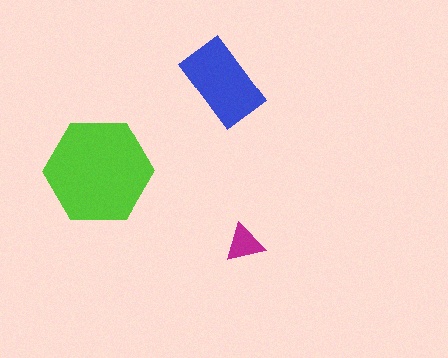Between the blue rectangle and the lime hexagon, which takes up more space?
The lime hexagon.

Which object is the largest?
The lime hexagon.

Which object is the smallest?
The magenta triangle.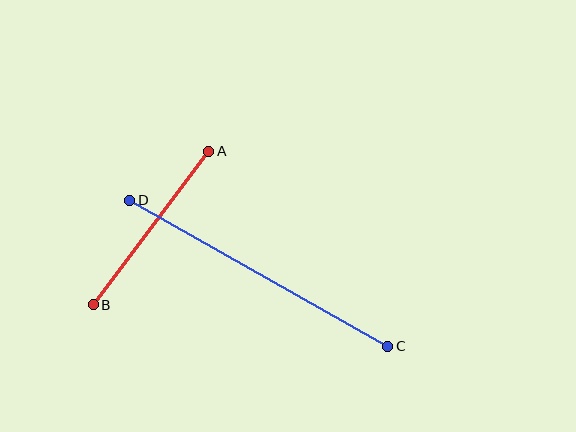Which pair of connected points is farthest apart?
Points C and D are farthest apart.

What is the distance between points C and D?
The distance is approximately 296 pixels.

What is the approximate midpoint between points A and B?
The midpoint is at approximately (151, 228) pixels.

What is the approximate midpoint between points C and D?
The midpoint is at approximately (259, 273) pixels.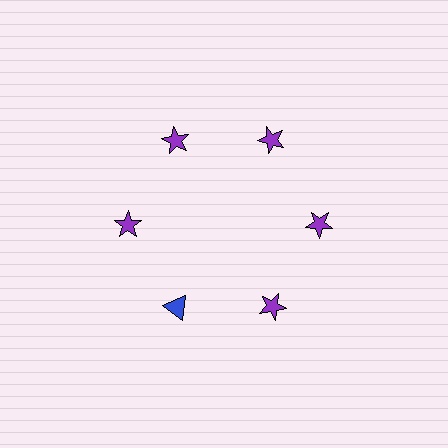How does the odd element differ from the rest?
It differs in both color (blue instead of purple) and shape (triangle instead of star).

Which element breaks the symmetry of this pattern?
The blue triangle at roughly the 7 o'clock position breaks the symmetry. All other shapes are purple stars.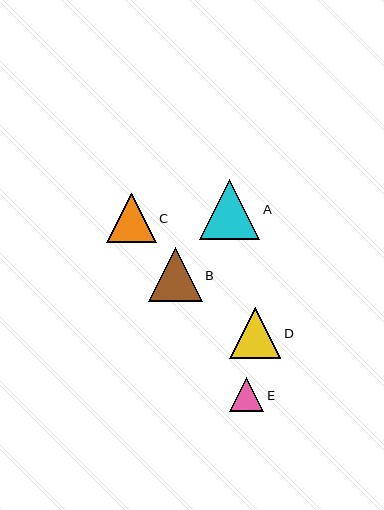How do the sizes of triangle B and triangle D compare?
Triangle B and triangle D are approximately the same size.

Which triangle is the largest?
Triangle A is the largest with a size of approximately 60 pixels.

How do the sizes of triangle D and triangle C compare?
Triangle D and triangle C are approximately the same size.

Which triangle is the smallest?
Triangle E is the smallest with a size of approximately 34 pixels.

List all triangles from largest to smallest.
From largest to smallest: A, B, D, C, E.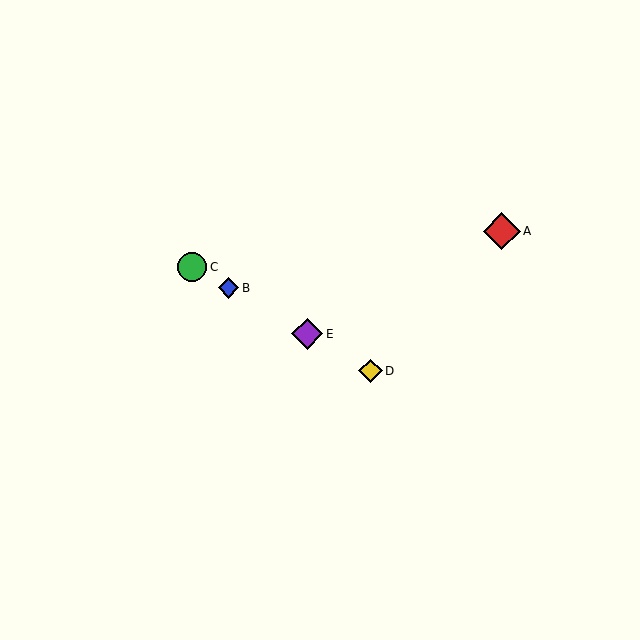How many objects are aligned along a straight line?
4 objects (B, C, D, E) are aligned along a straight line.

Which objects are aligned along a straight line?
Objects B, C, D, E are aligned along a straight line.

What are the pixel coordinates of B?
Object B is at (229, 288).